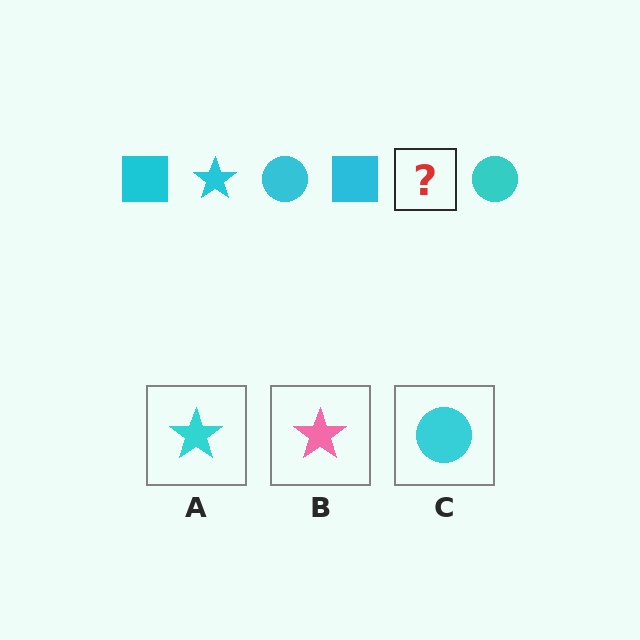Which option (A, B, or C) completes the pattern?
A.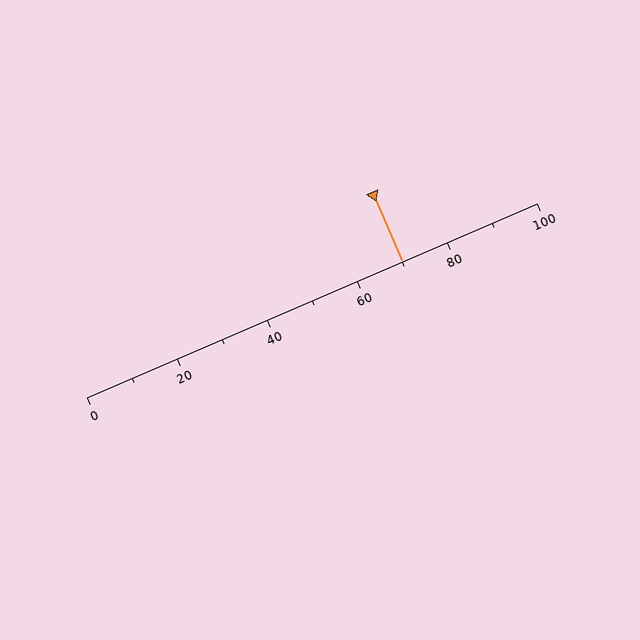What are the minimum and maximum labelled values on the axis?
The axis runs from 0 to 100.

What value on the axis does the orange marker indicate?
The marker indicates approximately 70.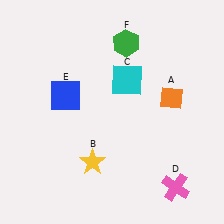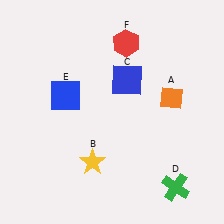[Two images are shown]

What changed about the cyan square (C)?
In Image 1, C is cyan. In Image 2, it changed to blue.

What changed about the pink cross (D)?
In Image 1, D is pink. In Image 2, it changed to green.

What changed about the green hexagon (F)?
In Image 1, F is green. In Image 2, it changed to red.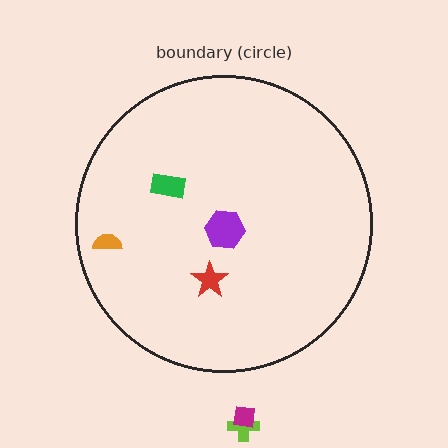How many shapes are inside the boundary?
4 inside, 2 outside.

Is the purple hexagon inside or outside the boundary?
Inside.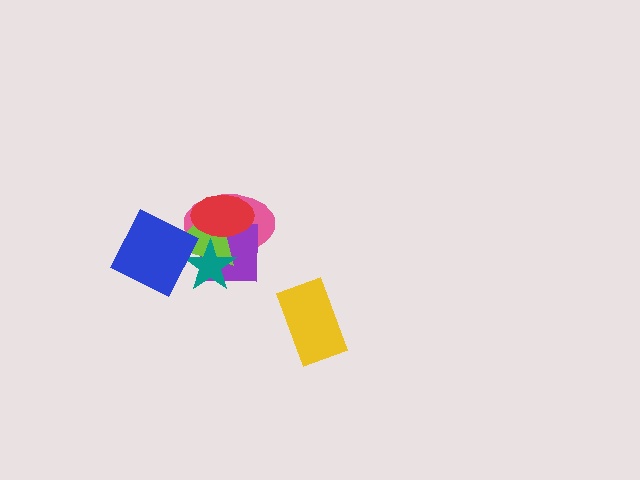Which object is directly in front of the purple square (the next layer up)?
The lime triangle is directly in front of the purple square.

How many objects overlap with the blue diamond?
3 objects overlap with the blue diamond.